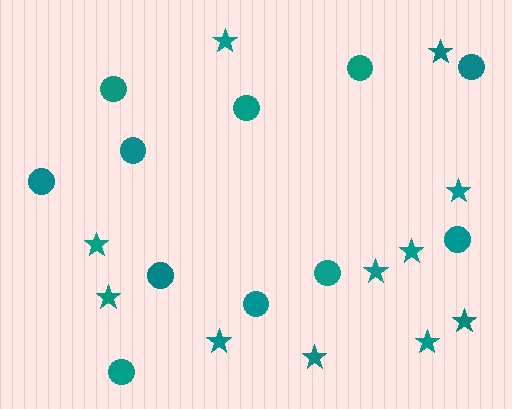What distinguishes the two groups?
There are 2 groups: one group of stars (11) and one group of circles (11).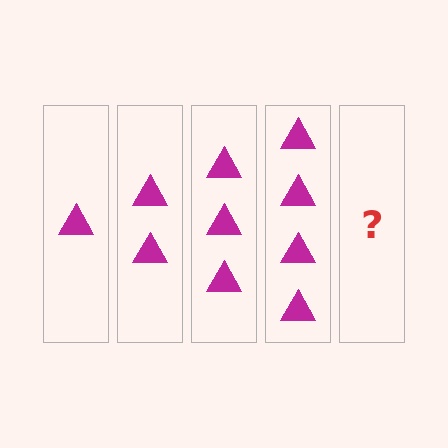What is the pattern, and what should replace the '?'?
The pattern is that each step adds one more triangle. The '?' should be 5 triangles.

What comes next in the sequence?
The next element should be 5 triangles.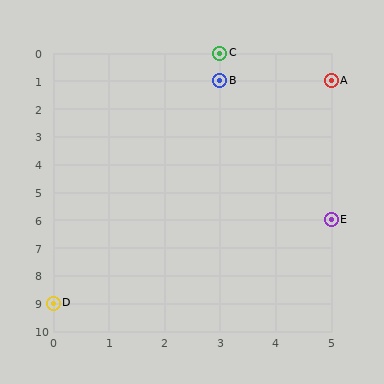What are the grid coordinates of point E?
Point E is at grid coordinates (5, 6).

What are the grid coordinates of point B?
Point B is at grid coordinates (3, 1).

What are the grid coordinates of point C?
Point C is at grid coordinates (3, 0).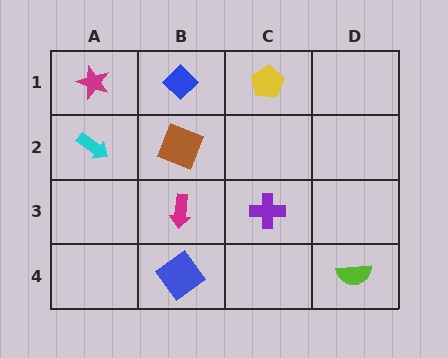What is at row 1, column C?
A yellow pentagon.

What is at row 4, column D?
A lime semicircle.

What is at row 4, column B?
A blue diamond.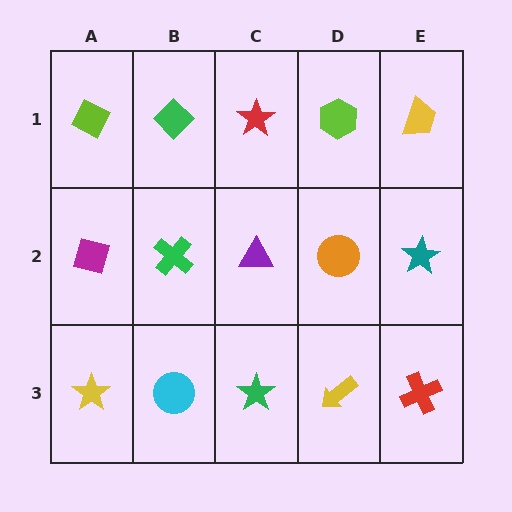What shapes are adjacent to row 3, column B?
A green cross (row 2, column B), a yellow star (row 3, column A), a green star (row 3, column C).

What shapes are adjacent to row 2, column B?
A green diamond (row 1, column B), a cyan circle (row 3, column B), a magenta diamond (row 2, column A), a purple triangle (row 2, column C).